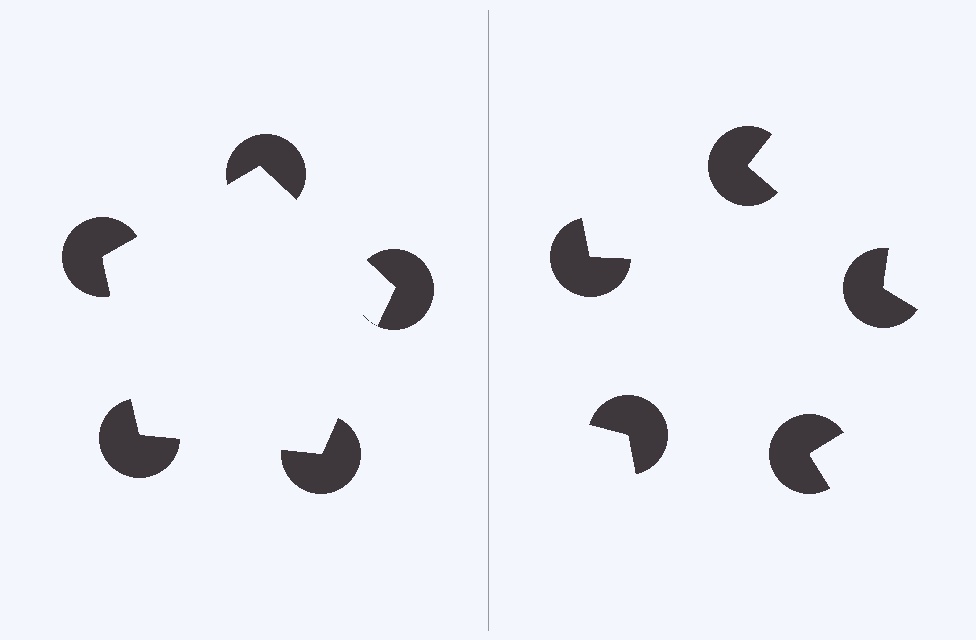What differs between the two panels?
The pac-man discs are positioned identically on both sides; only the wedge orientations differ. On the left they align to a pentagon; on the right they are misaligned.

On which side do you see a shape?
An illusory pentagon appears on the left side. On the right side the wedge cuts are rotated, so no coherent shape forms.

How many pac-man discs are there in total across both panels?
10 — 5 on each side.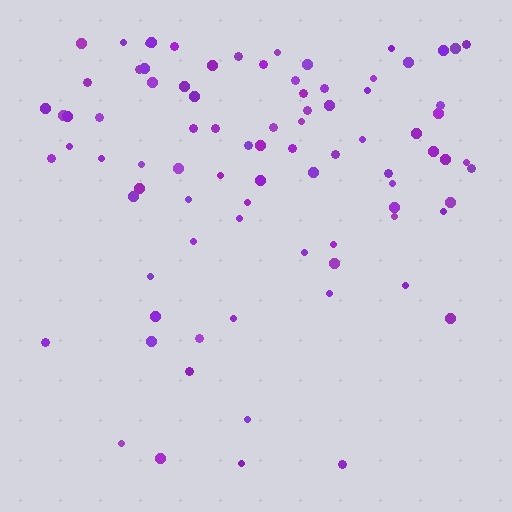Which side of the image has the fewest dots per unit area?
The bottom.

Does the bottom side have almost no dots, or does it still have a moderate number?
Still a moderate number, just noticeably fewer than the top.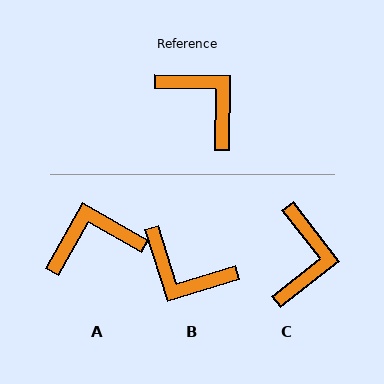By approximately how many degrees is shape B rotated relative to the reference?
Approximately 162 degrees clockwise.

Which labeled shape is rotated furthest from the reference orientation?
B, about 162 degrees away.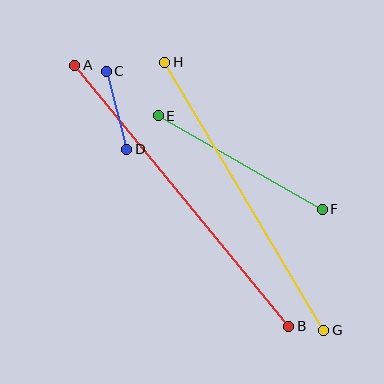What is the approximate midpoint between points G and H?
The midpoint is at approximately (244, 196) pixels.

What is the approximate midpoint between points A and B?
The midpoint is at approximately (182, 196) pixels.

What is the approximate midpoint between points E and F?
The midpoint is at approximately (240, 162) pixels.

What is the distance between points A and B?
The distance is approximately 338 pixels.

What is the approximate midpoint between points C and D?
The midpoint is at approximately (116, 110) pixels.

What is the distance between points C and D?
The distance is approximately 81 pixels.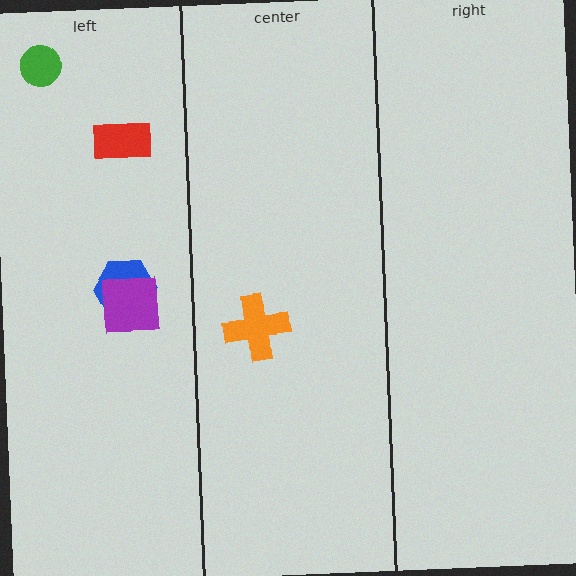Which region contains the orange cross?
The center region.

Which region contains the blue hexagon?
The left region.